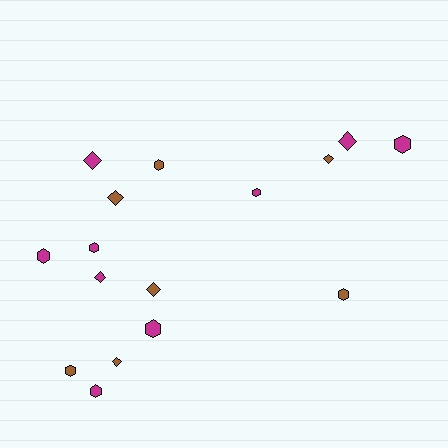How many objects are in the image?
There are 16 objects.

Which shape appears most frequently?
Hexagon, with 9 objects.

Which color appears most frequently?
Magenta, with 9 objects.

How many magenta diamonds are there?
There are 3 magenta diamonds.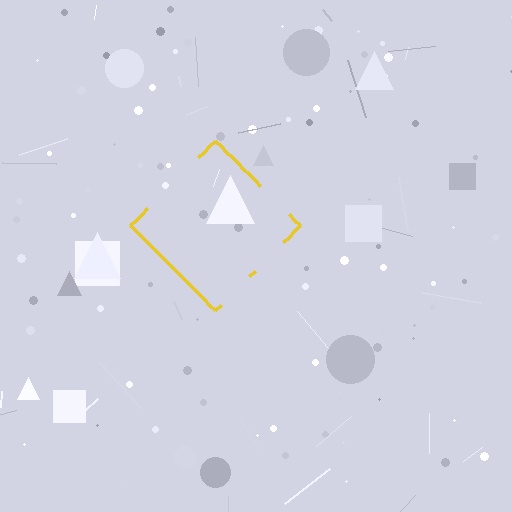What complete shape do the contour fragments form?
The contour fragments form a diamond.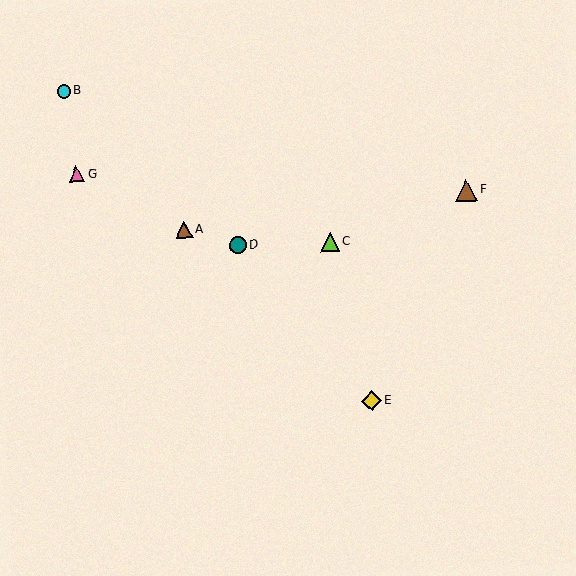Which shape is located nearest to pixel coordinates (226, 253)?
The teal circle (labeled D) at (238, 245) is nearest to that location.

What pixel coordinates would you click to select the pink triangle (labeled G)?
Click at (77, 174) to select the pink triangle G.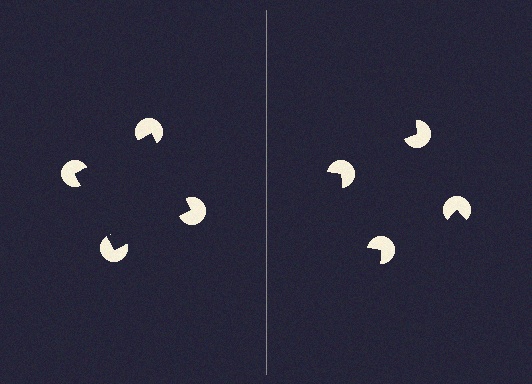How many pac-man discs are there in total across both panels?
8 — 4 on each side.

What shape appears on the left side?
An illusory square.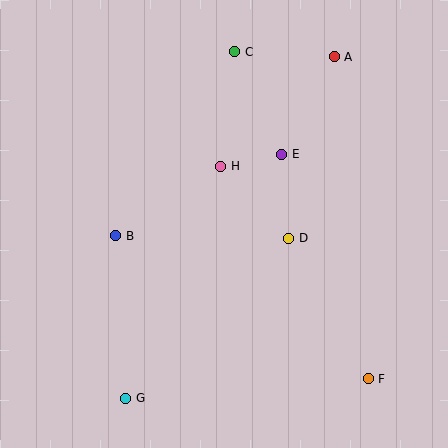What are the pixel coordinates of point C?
Point C is at (235, 52).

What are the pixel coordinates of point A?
Point A is at (334, 57).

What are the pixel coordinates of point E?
Point E is at (282, 154).